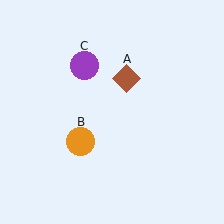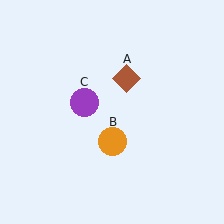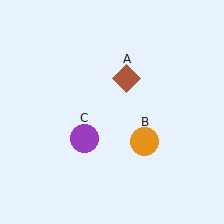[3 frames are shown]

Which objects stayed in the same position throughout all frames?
Brown diamond (object A) remained stationary.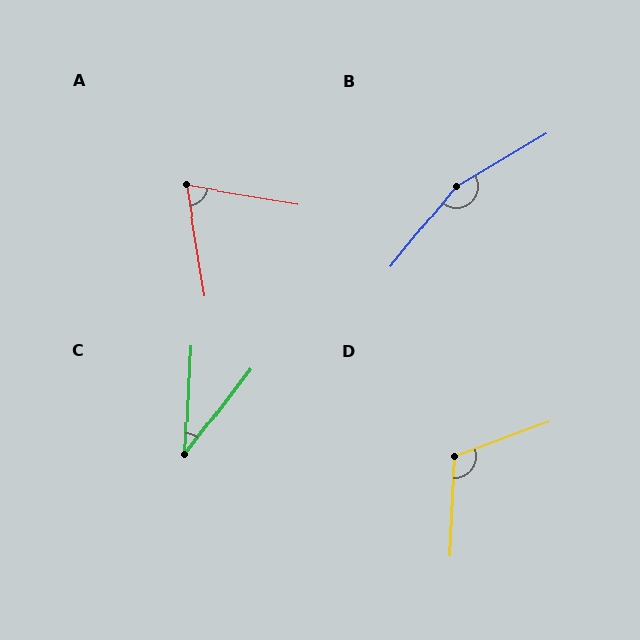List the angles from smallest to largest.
C (34°), A (71°), D (113°), B (159°).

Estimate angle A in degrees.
Approximately 71 degrees.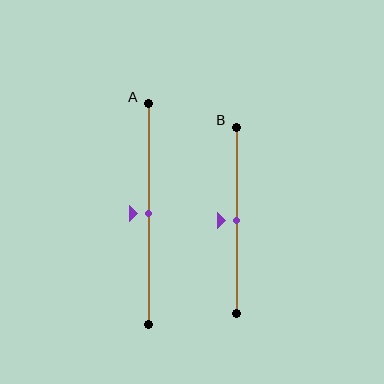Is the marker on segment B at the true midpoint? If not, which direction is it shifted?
Yes, the marker on segment B is at the true midpoint.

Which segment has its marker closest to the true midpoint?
Segment A has its marker closest to the true midpoint.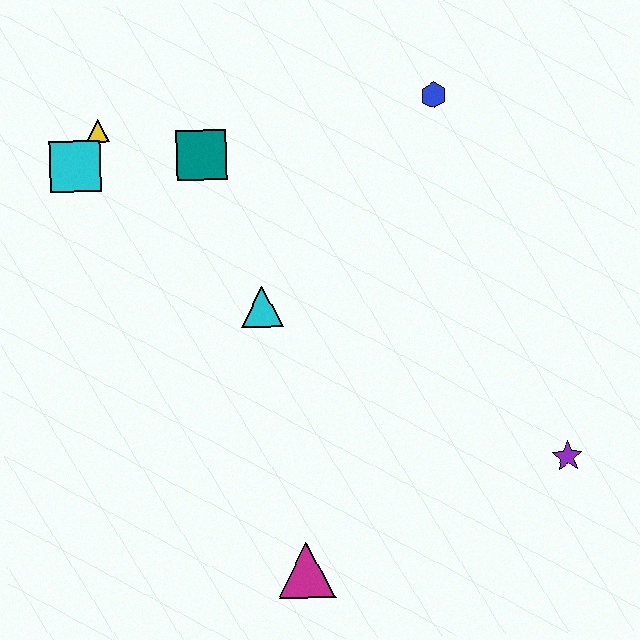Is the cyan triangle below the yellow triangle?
Yes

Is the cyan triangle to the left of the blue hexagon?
Yes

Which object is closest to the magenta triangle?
The cyan triangle is closest to the magenta triangle.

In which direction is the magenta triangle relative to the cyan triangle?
The magenta triangle is below the cyan triangle.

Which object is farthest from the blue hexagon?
The magenta triangle is farthest from the blue hexagon.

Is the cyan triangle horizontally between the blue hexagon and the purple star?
No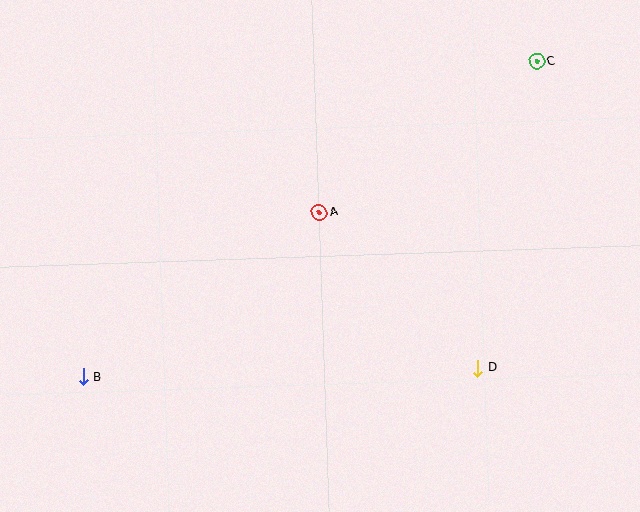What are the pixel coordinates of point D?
Point D is at (477, 368).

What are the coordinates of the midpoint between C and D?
The midpoint between C and D is at (507, 215).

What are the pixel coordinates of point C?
Point C is at (537, 61).